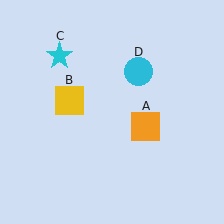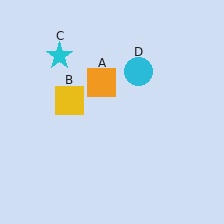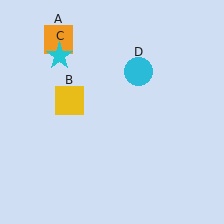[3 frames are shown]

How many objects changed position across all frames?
1 object changed position: orange square (object A).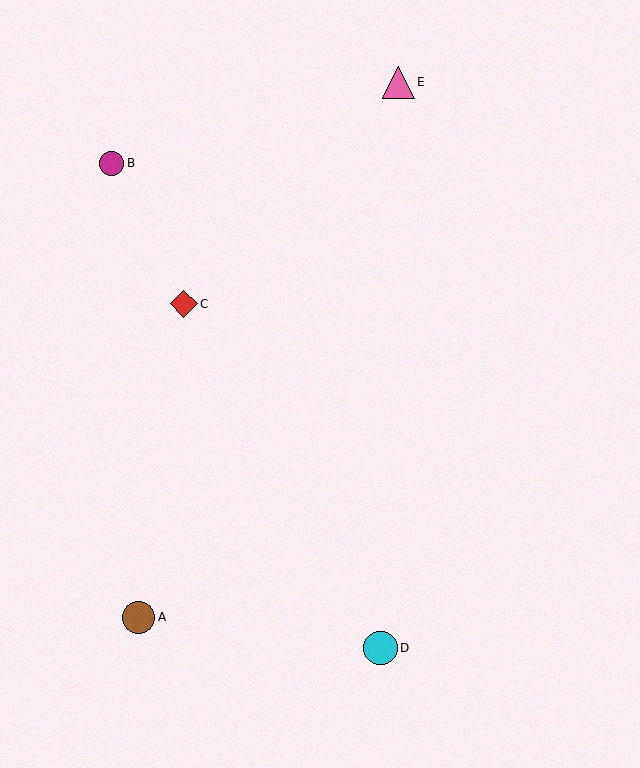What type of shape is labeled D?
Shape D is a cyan circle.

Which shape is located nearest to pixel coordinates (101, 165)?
The magenta circle (labeled B) at (111, 163) is nearest to that location.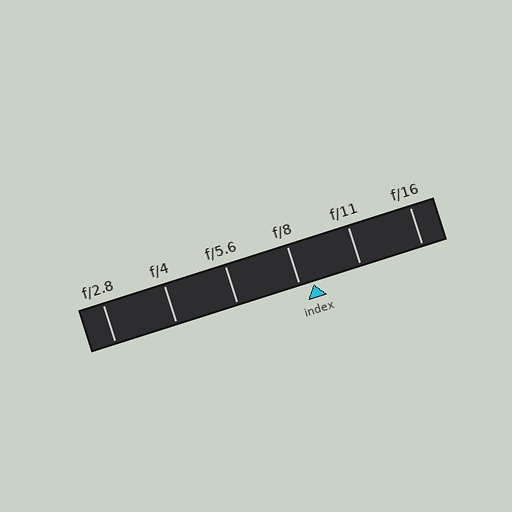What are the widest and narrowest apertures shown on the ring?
The widest aperture shown is f/2.8 and the narrowest is f/16.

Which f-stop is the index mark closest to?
The index mark is closest to f/8.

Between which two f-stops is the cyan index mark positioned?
The index mark is between f/8 and f/11.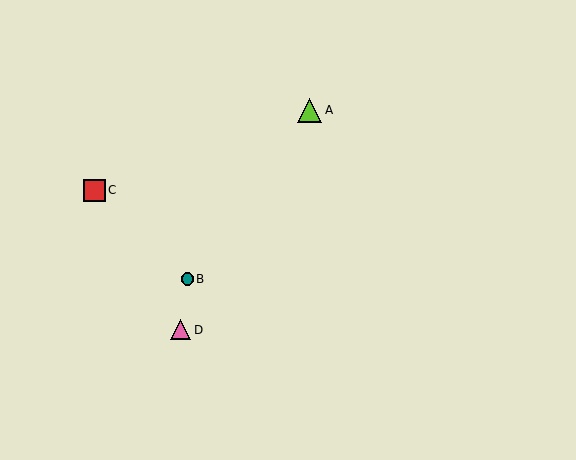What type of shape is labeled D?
Shape D is a pink triangle.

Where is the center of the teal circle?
The center of the teal circle is at (187, 279).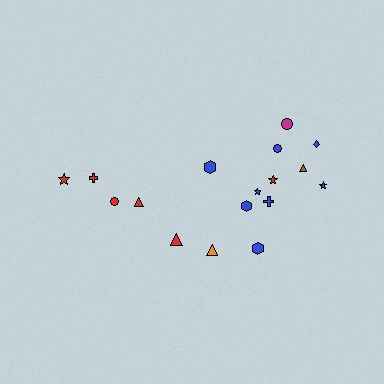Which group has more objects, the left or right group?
The right group.